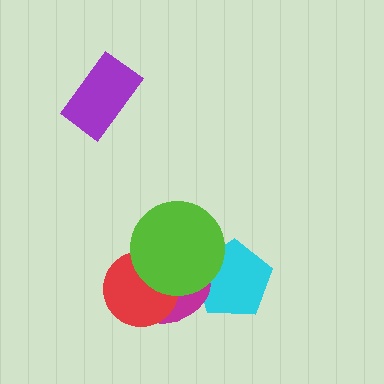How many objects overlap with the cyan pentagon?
2 objects overlap with the cyan pentagon.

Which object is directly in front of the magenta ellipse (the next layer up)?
The red circle is directly in front of the magenta ellipse.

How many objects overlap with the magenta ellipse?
3 objects overlap with the magenta ellipse.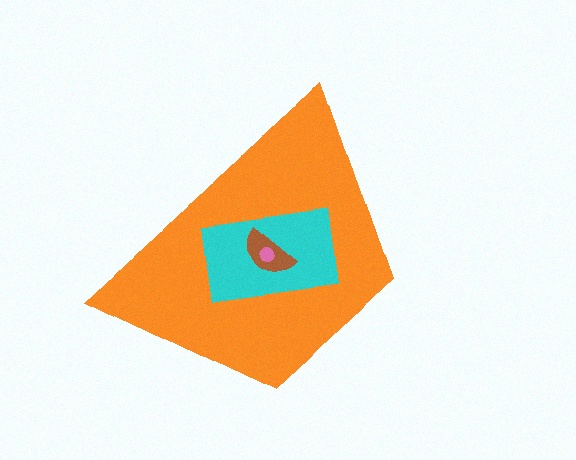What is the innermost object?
The pink circle.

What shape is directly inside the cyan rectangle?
The brown semicircle.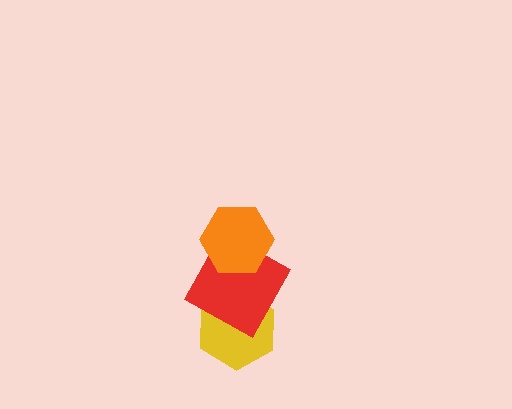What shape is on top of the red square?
The orange hexagon is on top of the red square.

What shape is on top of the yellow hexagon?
The red square is on top of the yellow hexagon.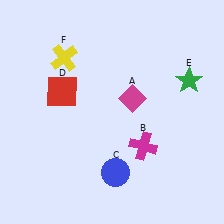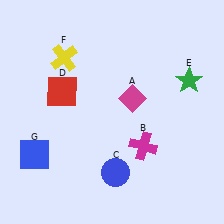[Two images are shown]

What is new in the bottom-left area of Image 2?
A blue square (G) was added in the bottom-left area of Image 2.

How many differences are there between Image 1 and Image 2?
There is 1 difference between the two images.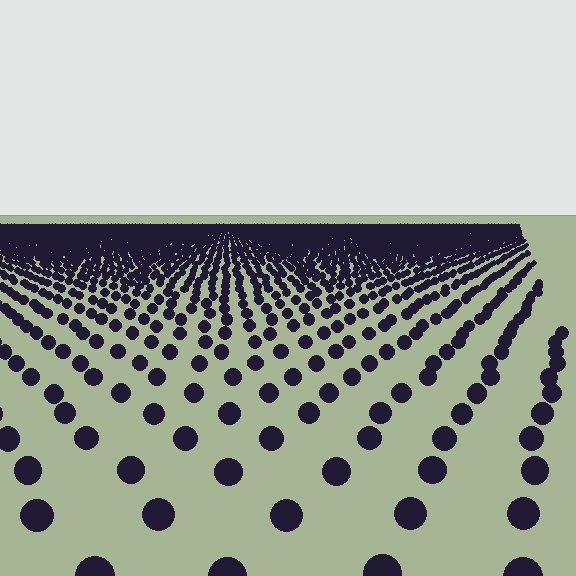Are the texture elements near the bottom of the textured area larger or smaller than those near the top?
Larger. Near the bottom, elements are closer to the viewer and appear at a bigger on-screen size.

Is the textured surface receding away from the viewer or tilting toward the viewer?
The surface is receding away from the viewer. Texture elements get smaller and denser toward the top.